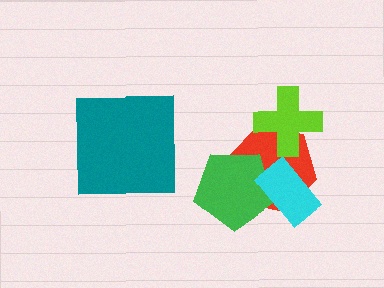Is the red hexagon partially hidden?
Yes, it is partially covered by another shape.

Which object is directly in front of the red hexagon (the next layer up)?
The green pentagon is directly in front of the red hexagon.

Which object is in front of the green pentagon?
The cyan rectangle is in front of the green pentagon.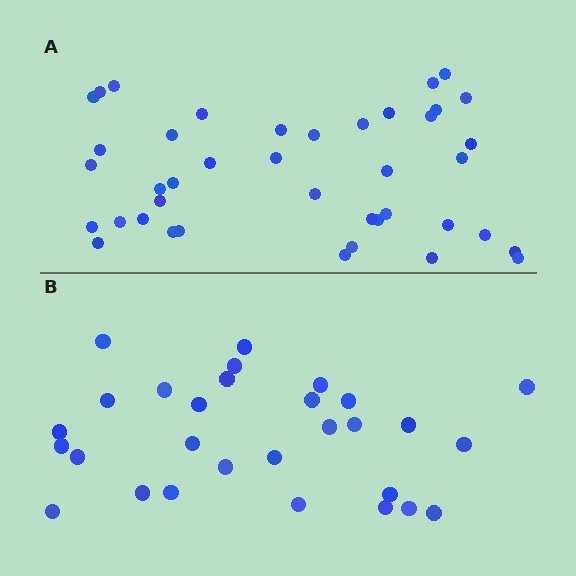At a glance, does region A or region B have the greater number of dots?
Region A (the top region) has more dots.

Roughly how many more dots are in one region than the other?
Region A has roughly 12 or so more dots than region B.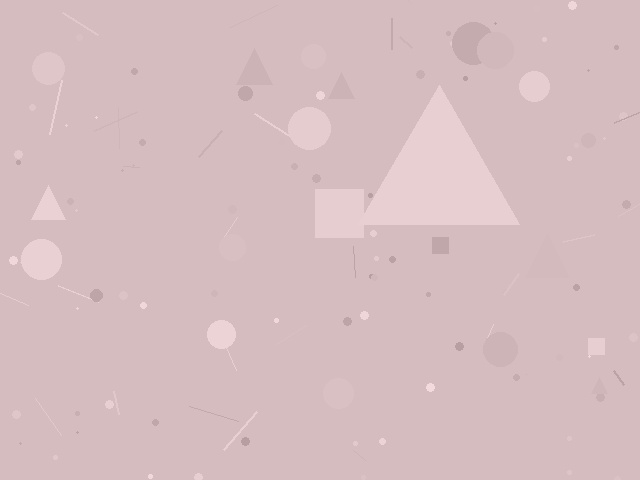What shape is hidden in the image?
A triangle is hidden in the image.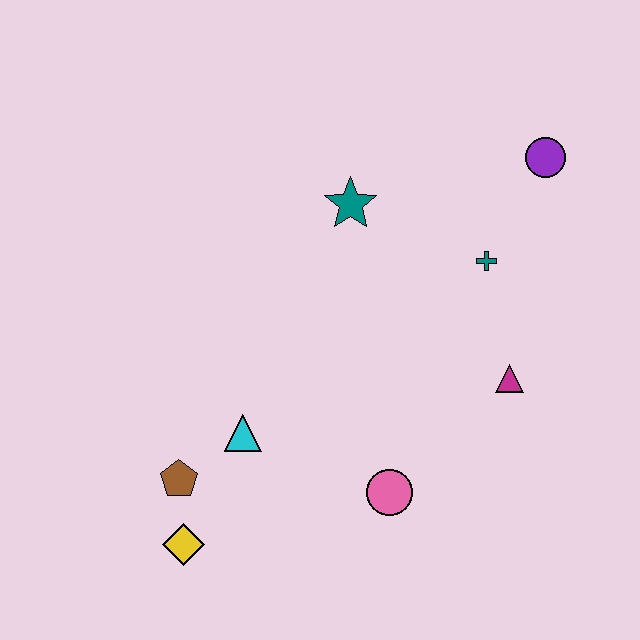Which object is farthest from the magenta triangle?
The yellow diamond is farthest from the magenta triangle.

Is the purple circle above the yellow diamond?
Yes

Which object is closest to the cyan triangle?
The brown pentagon is closest to the cyan triangle.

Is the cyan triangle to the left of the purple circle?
Yes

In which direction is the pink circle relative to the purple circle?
The pink circle is below the purple circle.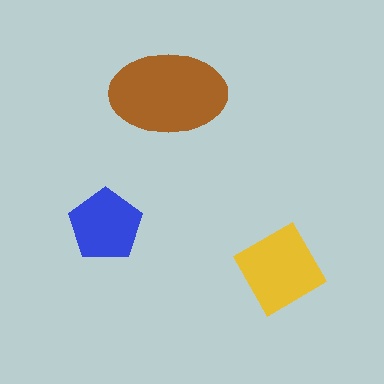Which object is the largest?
The brown ellipse.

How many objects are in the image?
There are 3 objects in the image.